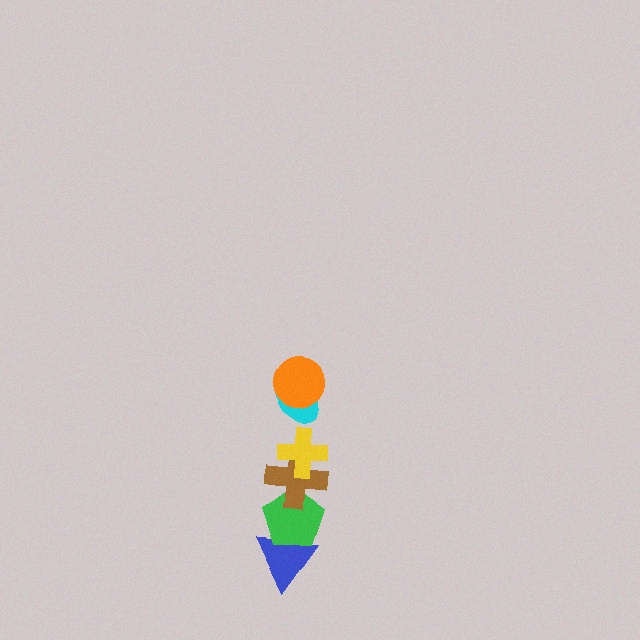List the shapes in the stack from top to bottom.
From top to bottom: the orange circle, the cyan ellipse, the yellow cross, the brown cross, the green pentagon, the blue triangle.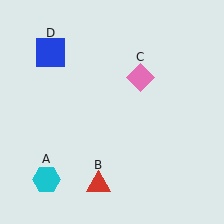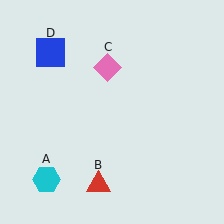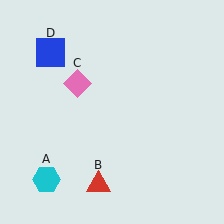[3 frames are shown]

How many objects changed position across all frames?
1 object changed position: pink diamond (object C).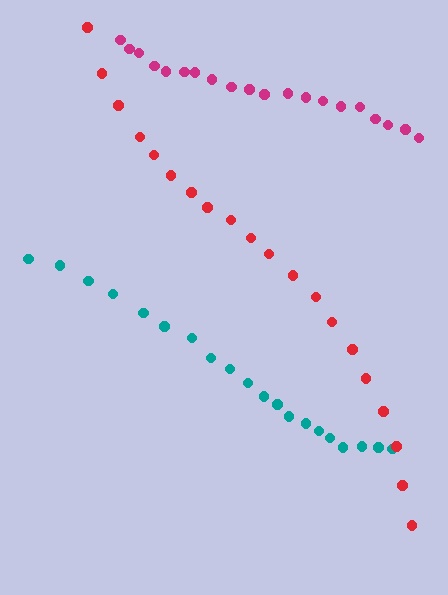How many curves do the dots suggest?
There are 3 distinct paths.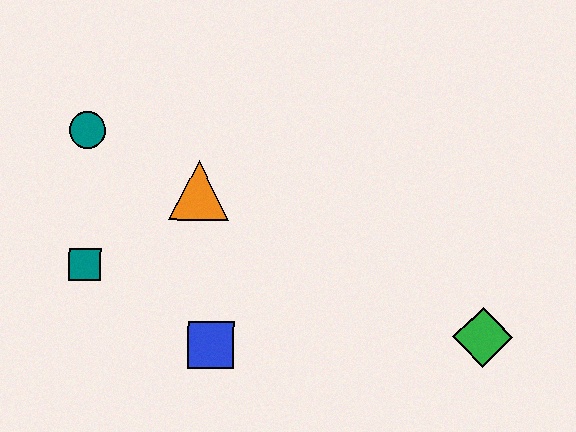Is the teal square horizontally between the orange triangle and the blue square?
No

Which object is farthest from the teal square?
The green diamond is farthest from the teal square.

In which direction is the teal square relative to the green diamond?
The teal square is to the left of the green diamond.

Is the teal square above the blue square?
Yes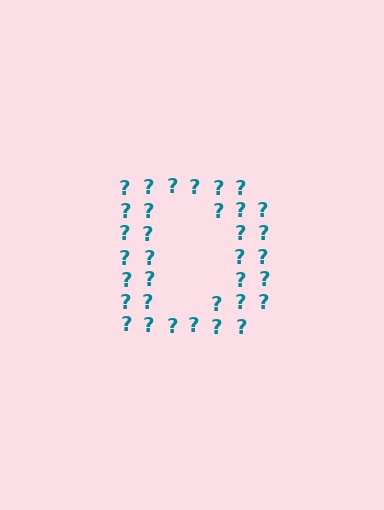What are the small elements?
The small elements are question marks.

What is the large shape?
The large shape is the letter D.